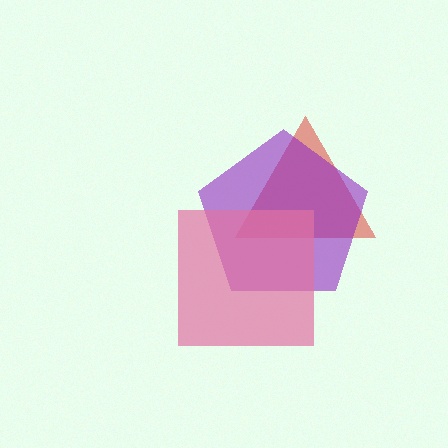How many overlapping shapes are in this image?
There are 3 overlapping shapes in the image.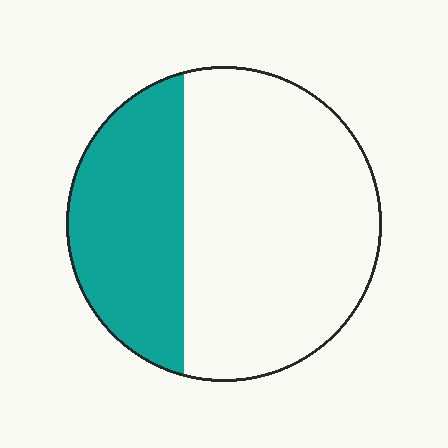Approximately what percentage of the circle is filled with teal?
Approximately 35%.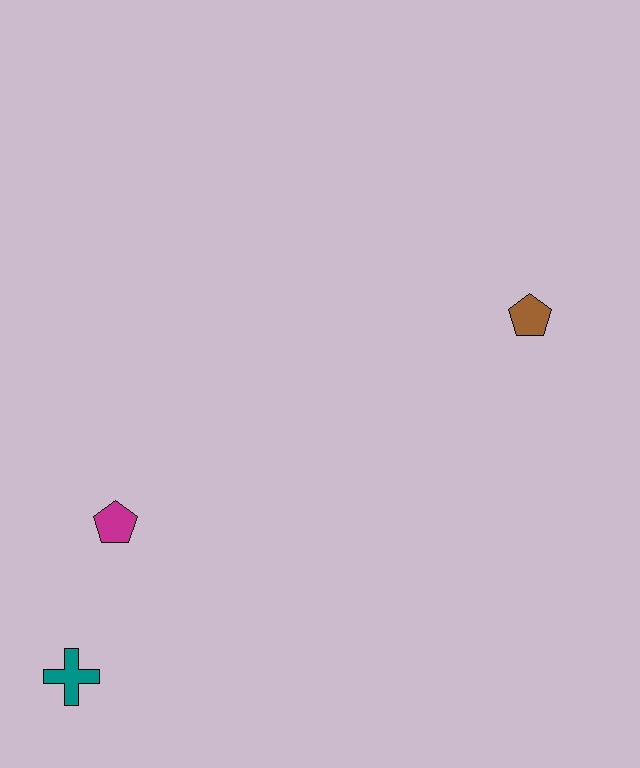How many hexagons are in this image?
There are no hexagons.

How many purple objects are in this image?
There are no purple objects.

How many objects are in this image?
There are 3 objects.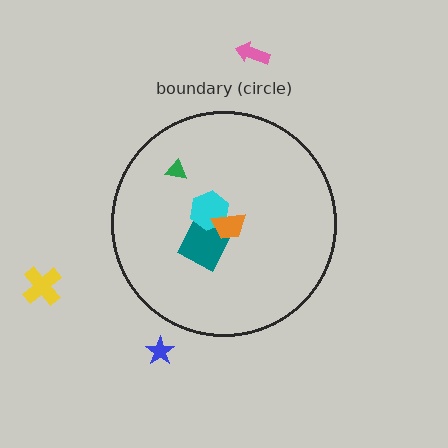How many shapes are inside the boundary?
4 inside, 3 outside.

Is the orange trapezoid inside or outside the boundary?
Inside.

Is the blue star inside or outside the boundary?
Outside.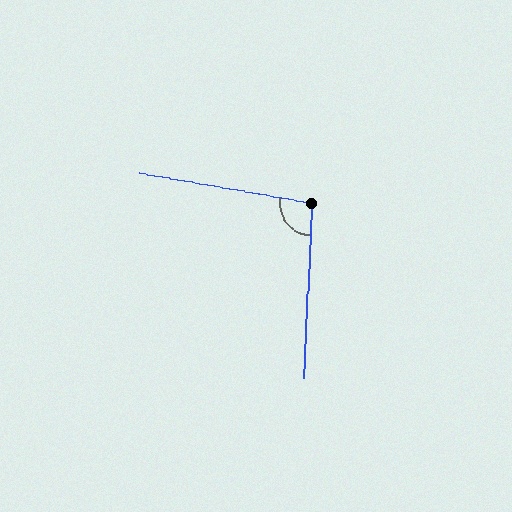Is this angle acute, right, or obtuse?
It is obtuse.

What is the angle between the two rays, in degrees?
Approximately 97 degrees.